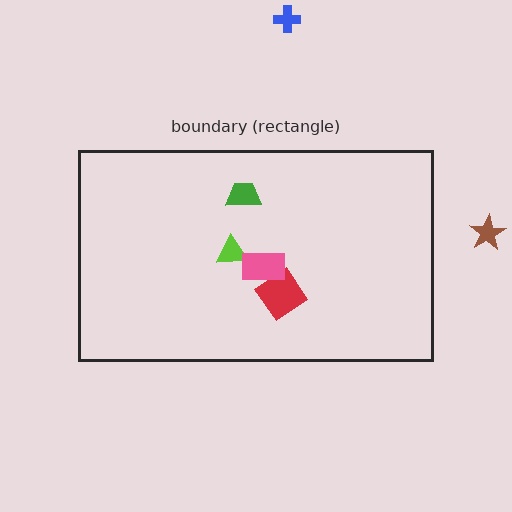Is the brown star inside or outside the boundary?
Outside.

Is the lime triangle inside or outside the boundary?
Inside.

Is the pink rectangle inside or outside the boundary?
Inside.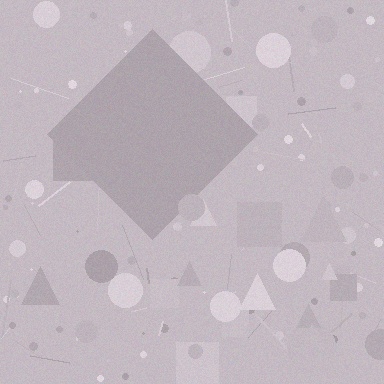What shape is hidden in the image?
A diamond is hidden in the image.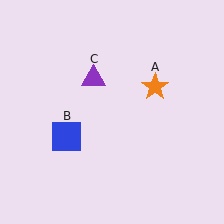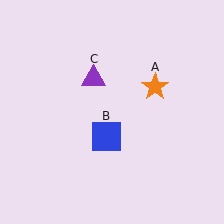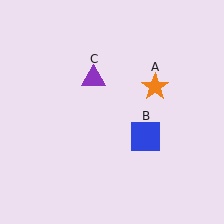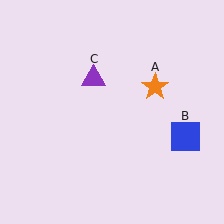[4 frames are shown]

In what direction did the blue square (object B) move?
The blue square (object B) moved right.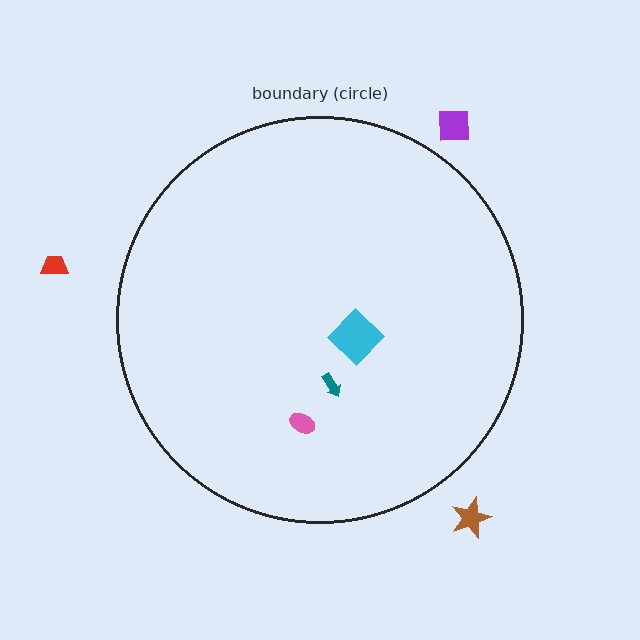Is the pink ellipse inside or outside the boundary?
Inside.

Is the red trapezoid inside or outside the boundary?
Outside.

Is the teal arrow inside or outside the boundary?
Inside.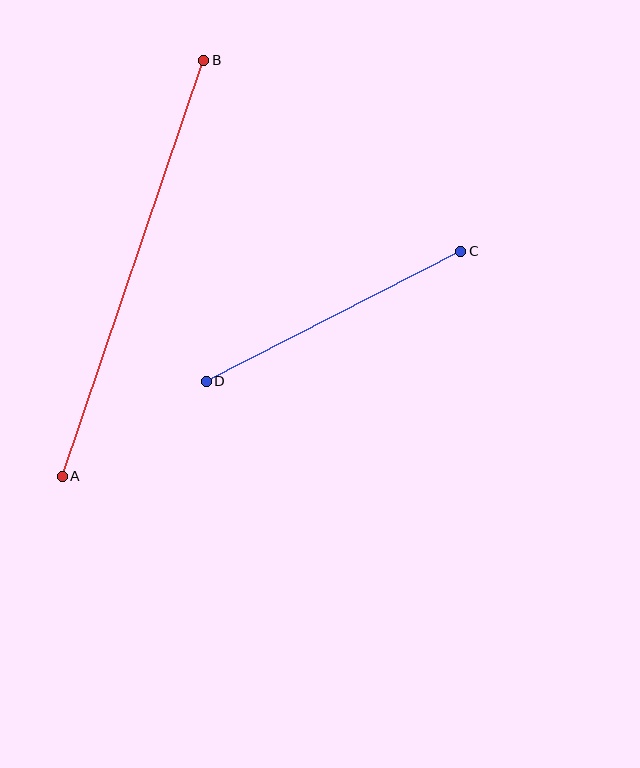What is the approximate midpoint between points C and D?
The midpoint is at approximately (334, 316) pixels.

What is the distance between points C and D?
The distance is approximately 286 pixels.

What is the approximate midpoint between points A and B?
The midpoint is at approximately (133, 268) pixels.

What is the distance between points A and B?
The distance is approximately 439 pixels.